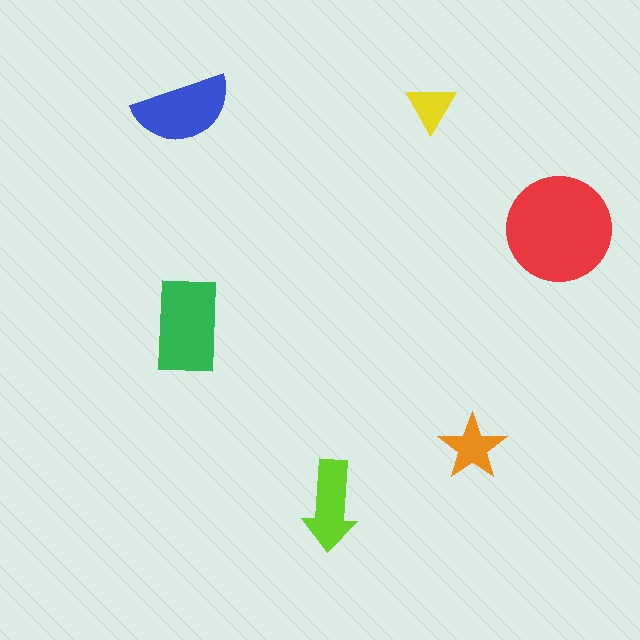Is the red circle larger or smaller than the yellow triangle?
Larger.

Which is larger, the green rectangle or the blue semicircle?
The green rectangle.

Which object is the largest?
The red circle.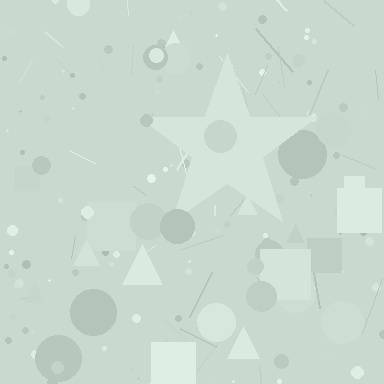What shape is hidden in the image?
A star is hidden in the image.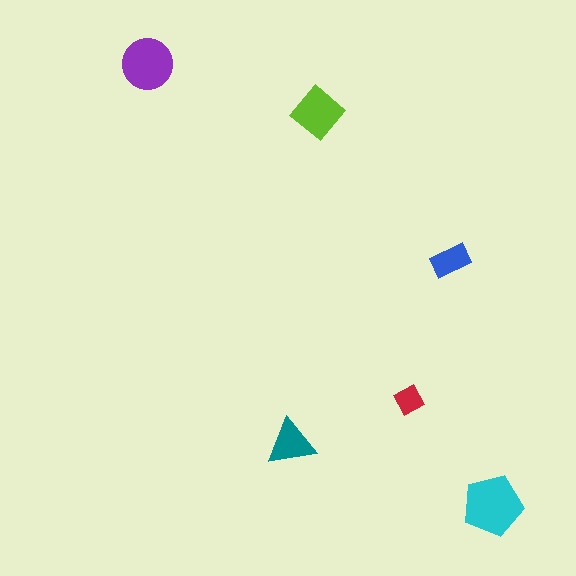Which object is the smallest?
The red diamond.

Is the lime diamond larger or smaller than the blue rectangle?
Larger.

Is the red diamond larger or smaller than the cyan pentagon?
Smaller.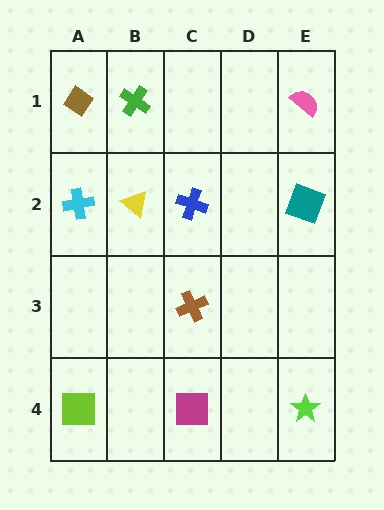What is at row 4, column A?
A lime square.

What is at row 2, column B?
A yellow triangle.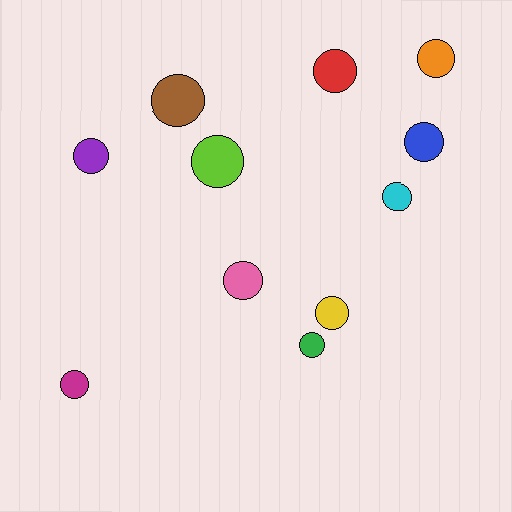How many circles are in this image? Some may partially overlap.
There are 11 circles.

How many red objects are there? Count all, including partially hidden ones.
There is 1 red object.